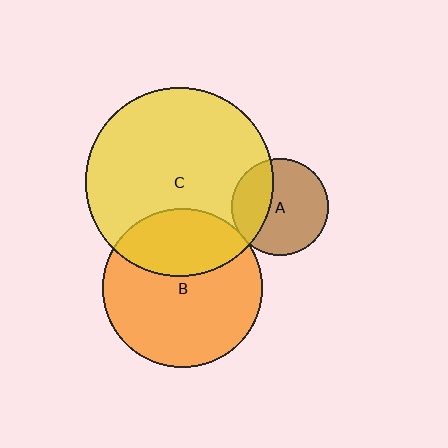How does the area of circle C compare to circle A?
Approximately 3.8 times.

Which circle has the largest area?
Circle C (yellow).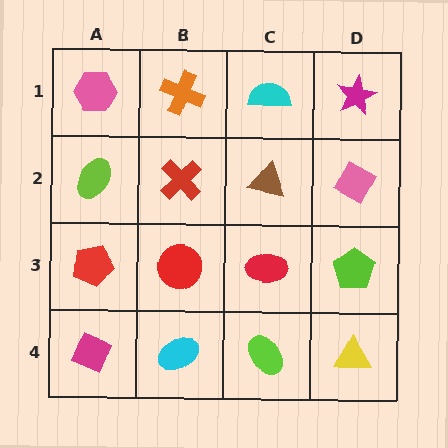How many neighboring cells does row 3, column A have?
3.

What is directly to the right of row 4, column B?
A lime ellipse.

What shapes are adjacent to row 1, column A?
A lime ellipse (row 2, column A), an orange cross (row 1, column B).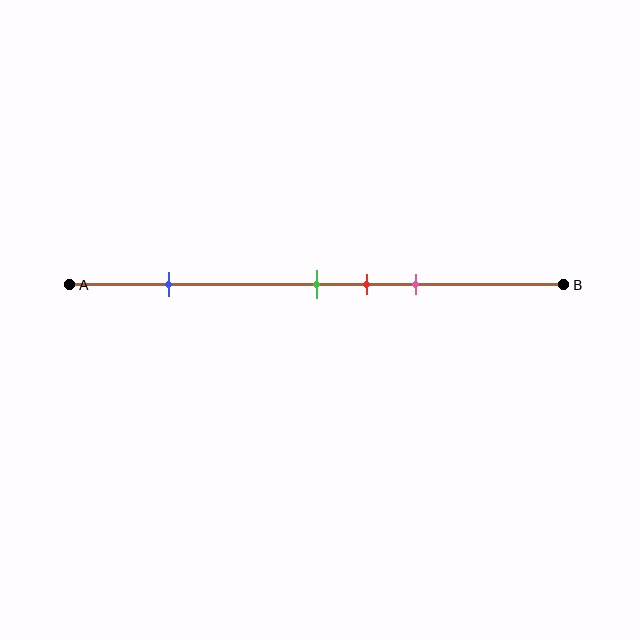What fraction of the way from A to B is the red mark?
The red mark is approximately 60% (0.6) of the way from A to B.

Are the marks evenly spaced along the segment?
No, the marks are not evenly spaced.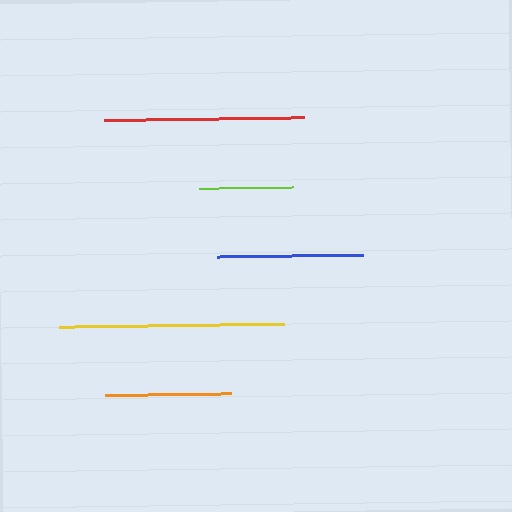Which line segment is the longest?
The yellow line is the longest at approximately 225 pixels.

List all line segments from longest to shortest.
From longest to shortest: yellow, red, blue, orange, lime.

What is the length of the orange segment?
The orange segment is approximately 126 pixels long.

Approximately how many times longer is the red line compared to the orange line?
The red line is approximately 1.6 times the length of the orange line.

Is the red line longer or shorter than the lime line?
The red line is longer than the lime line.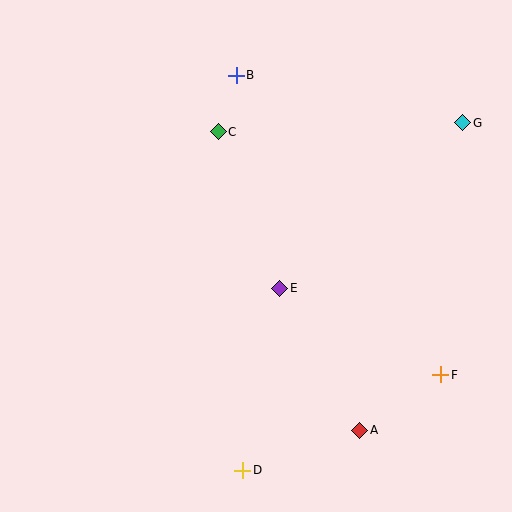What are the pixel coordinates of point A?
Point A is at (360, 430).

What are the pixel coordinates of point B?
Point B is at (236, 75).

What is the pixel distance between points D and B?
The distance between D and B is 395 pixels.